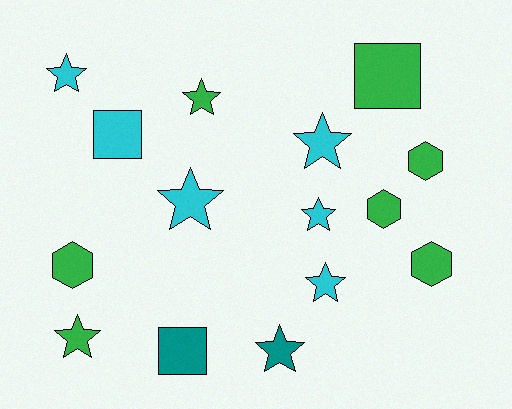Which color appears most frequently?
Green, with 7 objects.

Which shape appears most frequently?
Star, with 8 objects.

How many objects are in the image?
There are 15 objects.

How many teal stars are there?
There is 1 teal star.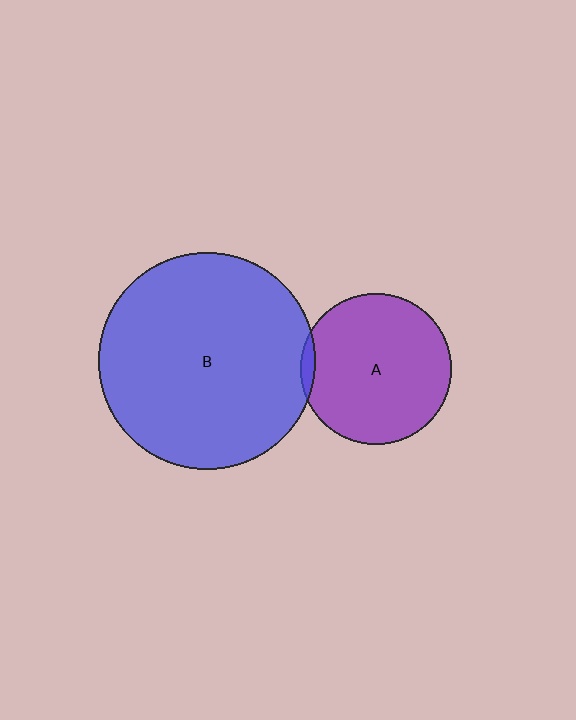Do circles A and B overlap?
Yes.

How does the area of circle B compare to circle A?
Approximately 2.1 times.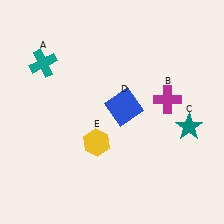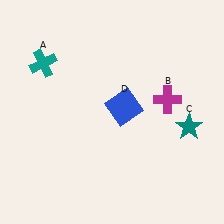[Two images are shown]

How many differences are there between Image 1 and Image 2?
There is 1 difference between the two images.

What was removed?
The yellow hexagon (E) was removed in Image 2.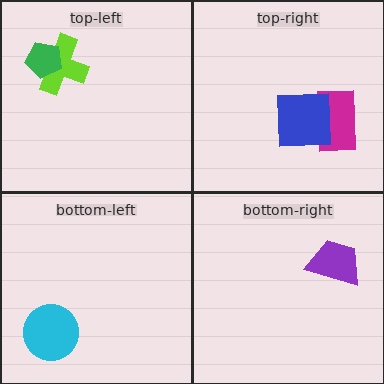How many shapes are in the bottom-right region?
1.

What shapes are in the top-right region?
The magenta rectangle, the blue square.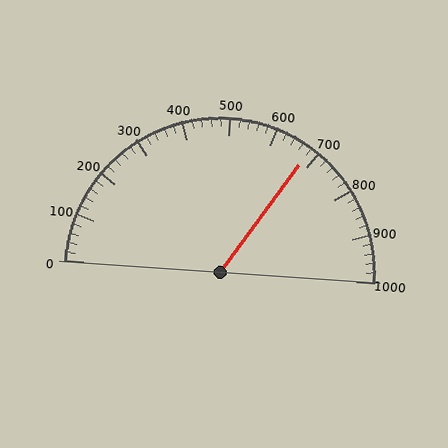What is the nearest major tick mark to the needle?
The nearest major tick mark is 700.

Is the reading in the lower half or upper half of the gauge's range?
The reading is in the upper half of the range (0 to 1000).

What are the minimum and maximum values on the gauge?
The gauge ranges from 0 to 1000.